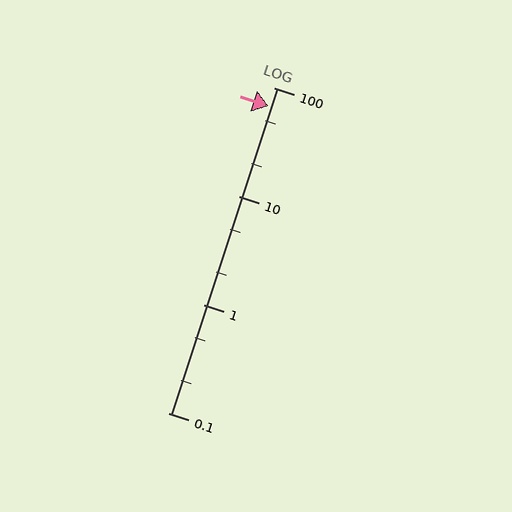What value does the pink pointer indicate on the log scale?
The pointer indicates approximately 68.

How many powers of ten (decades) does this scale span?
The scale spans 3 decades, from 0.1 to 100.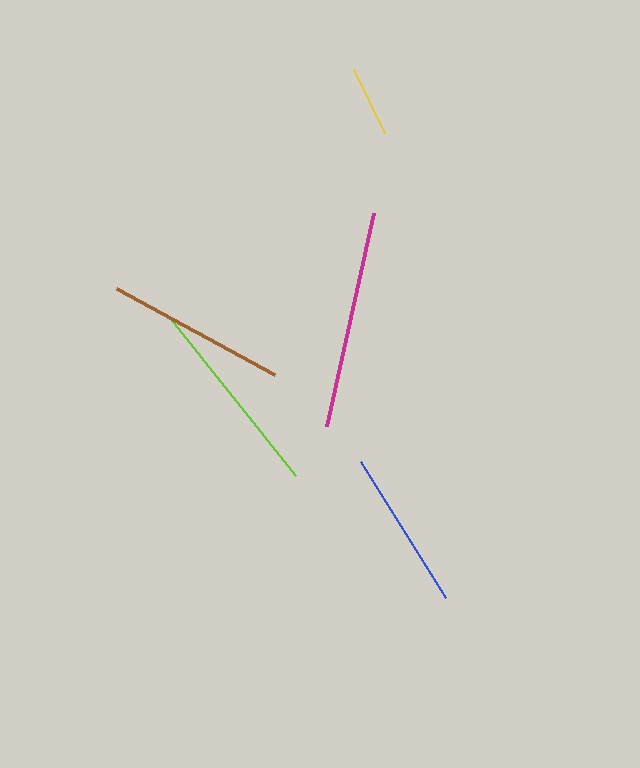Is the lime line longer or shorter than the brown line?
The lime line is longer than the brown line.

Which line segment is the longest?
The magenta line is the longest at approximately 219 pixels.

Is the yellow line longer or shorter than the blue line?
The blue line is longer than the yellow line.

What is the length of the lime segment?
The lime segment is approximately 202 pixels long.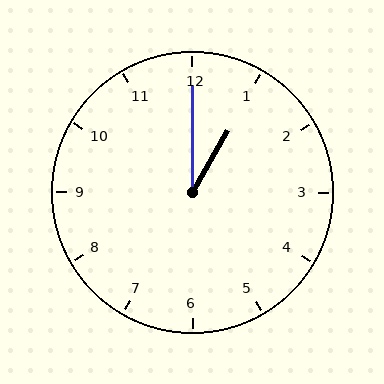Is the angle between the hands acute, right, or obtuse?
It is acute.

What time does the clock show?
1:00.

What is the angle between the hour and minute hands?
Approximately 30 degrees.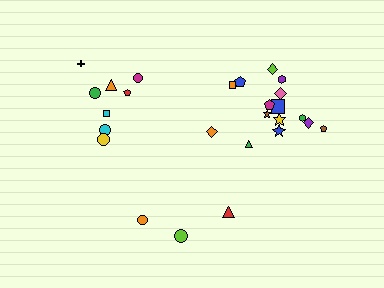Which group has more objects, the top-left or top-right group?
The top-right group.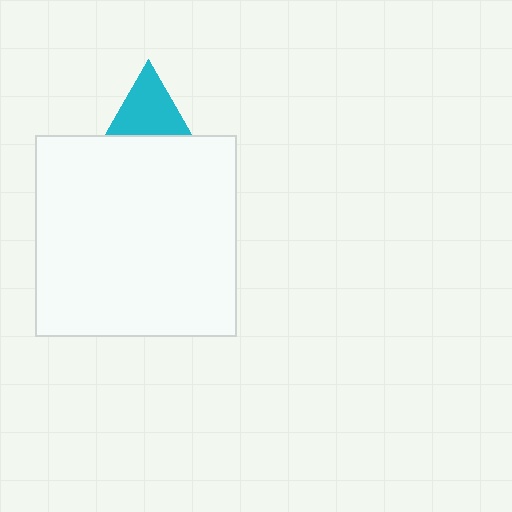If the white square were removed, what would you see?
You would see the complete cyan triangle.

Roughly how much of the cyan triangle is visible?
A small part of it is visible (roughly 43%).